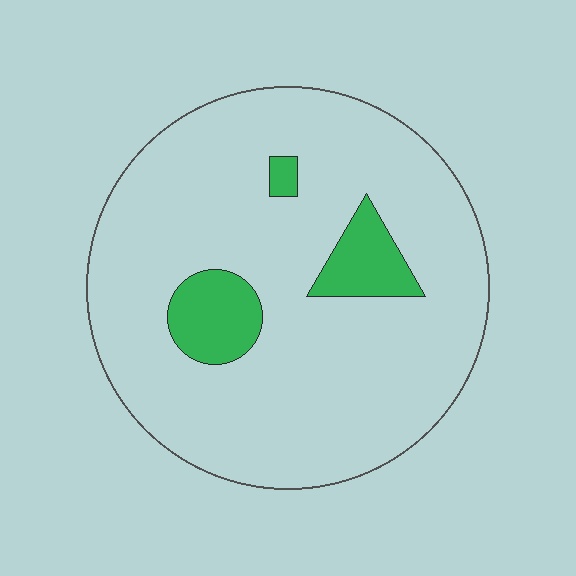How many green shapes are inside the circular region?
3.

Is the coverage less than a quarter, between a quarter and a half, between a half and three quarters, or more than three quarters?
Less than a quarter.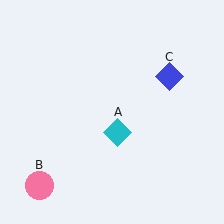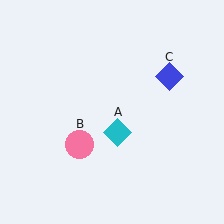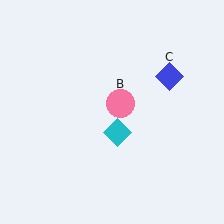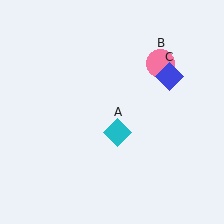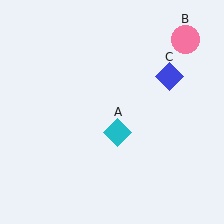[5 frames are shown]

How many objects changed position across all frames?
1 object changed position: pink circle (object B).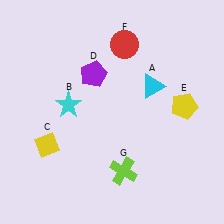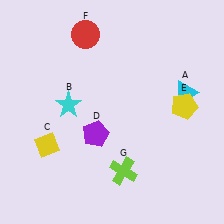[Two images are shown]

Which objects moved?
The objects that moved are: the cyan triangle (A), the purple pentagon (D), the red circle (F).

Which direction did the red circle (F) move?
The red circle (F) moved left.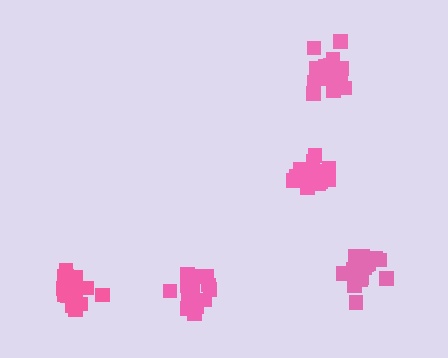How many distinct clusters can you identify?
There are 5 distinct clusters.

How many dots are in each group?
Group 1: 19 dots, Group 2: 15 dots, Group 3: 16 dots, Group 4: 17 dots, Group 5: 19 dots (86 total).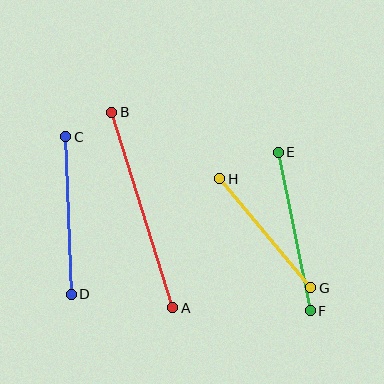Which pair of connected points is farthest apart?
Points A and B are farthest apart.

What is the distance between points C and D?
The distance is approximately 157 pixels.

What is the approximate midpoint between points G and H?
The midpoint is at approximately (265, 233) pixels.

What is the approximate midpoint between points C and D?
The midpoint is at approximately (68, 215) pixels.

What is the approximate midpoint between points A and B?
The midpoint is at approximately (142, 210) pixels.